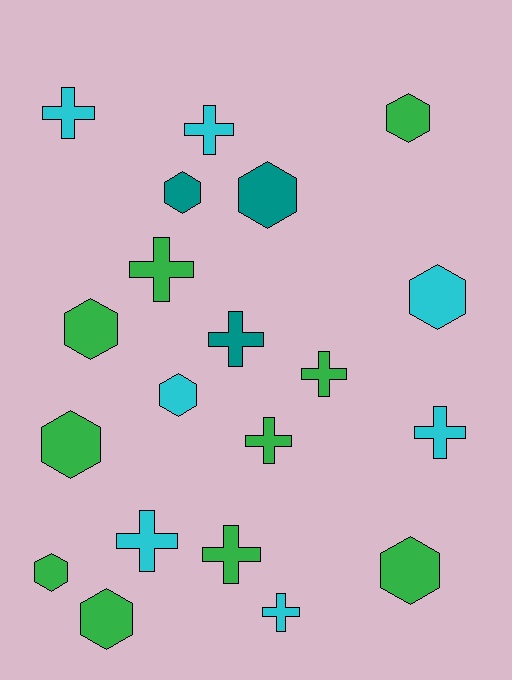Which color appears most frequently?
Green, with 10 objects.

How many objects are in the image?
There are 20 objects.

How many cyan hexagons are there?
There are 2 cyan hexagons.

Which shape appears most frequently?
Cross, with 10 objects.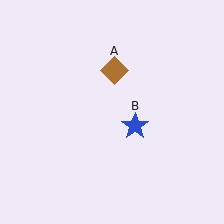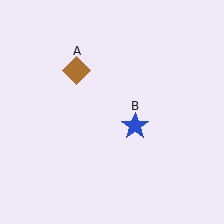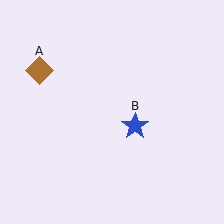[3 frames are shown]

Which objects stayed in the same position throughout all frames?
Blue star (object B) remained stationary.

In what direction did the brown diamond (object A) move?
The brown diamond (object A) moved left.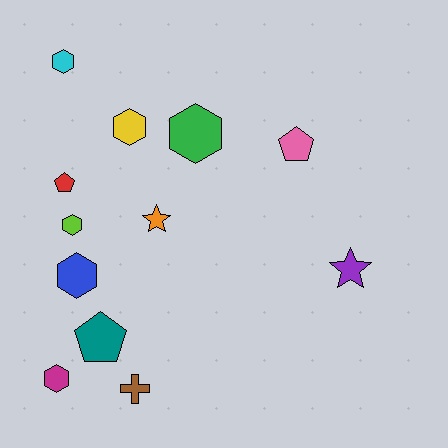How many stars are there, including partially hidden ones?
There are 2 stars.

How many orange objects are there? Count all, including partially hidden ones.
There is 1 orange object.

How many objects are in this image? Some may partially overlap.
There are 12 objects.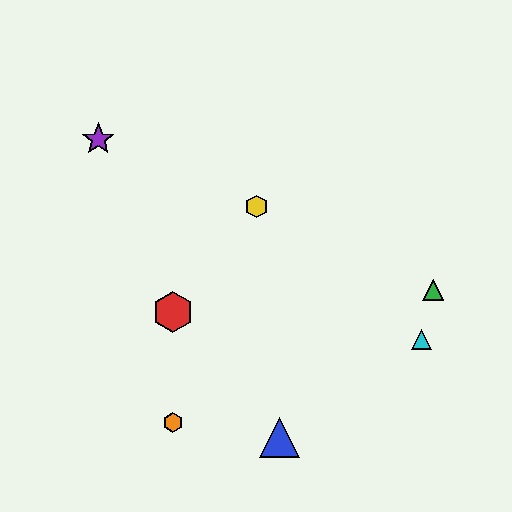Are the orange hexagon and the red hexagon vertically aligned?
Yes, both are at x≈173.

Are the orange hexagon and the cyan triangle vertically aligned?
No, the orange hexagon is at x≈173 and the cyan triangle is at x≈422.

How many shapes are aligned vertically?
2 shapes (the red hexagon, the orange hexagon) are aligned vertically.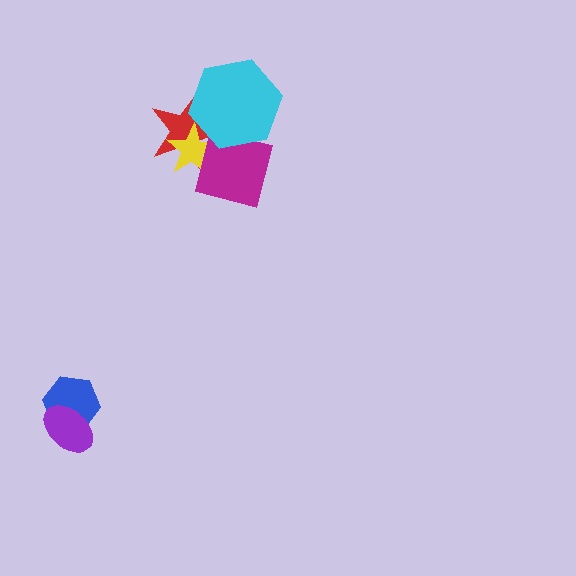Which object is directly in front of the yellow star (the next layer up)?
The magenta square is directly in front of the yellow star.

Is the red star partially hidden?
Yes, it is partially covered by another shape.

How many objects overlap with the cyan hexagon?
3 objects overlap with the cyan hexagon.